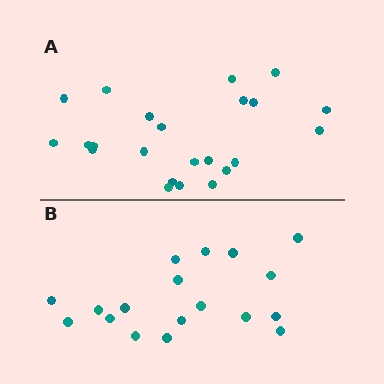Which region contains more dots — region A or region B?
Region A (the top region) has more dots.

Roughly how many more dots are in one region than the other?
Region A has about 5 more dots than region B.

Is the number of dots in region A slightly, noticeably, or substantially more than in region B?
Region A has noticeably more, but not dramatically so. The ratio is roughly 1.3 to 1.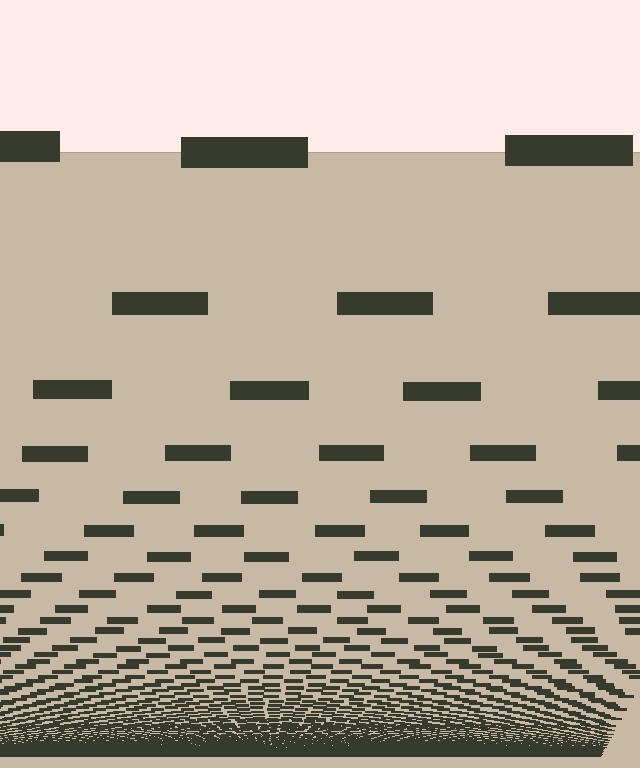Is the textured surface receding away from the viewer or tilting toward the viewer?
The surface appears to tilt toward the viewer. Texture elements get larger and sparser toward the top.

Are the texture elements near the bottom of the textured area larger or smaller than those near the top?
Smaller. The gradient is inverted — elements near the bottom are smaller and denser.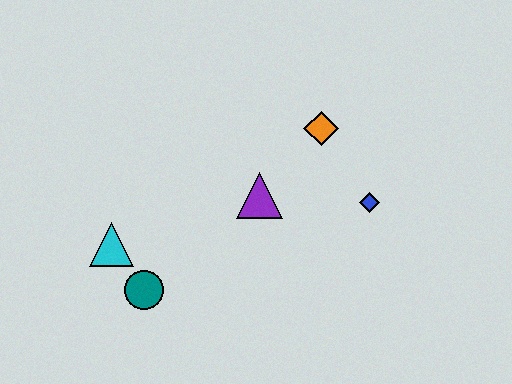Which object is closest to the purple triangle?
The orange diamond is closest to the purple triangle.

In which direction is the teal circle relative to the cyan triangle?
The teal circle is below the cyan triangle.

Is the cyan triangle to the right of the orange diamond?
No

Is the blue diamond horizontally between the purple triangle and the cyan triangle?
No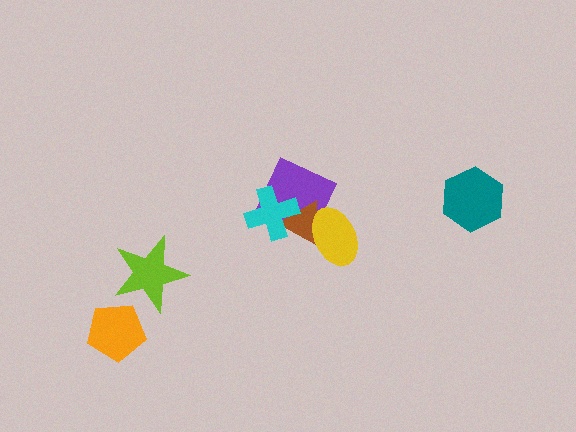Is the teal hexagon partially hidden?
No, no other shape covers it.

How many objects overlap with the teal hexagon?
0 objects overlap with the teal hexagon.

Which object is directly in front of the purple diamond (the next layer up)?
The brown triangle is directly in front of the purple diamond.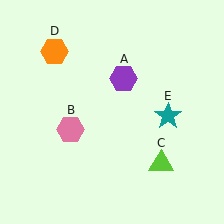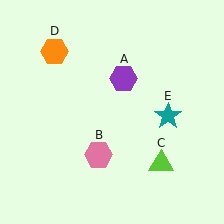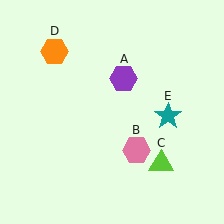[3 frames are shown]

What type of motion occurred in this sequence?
The pink hexagon (object B) rotated counterclockwise around the center of the scene.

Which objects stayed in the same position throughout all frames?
Purple hexagon (object A) and lime triangle (object C) and orange hexagon (object D) and teal star (object E) remained stationary.